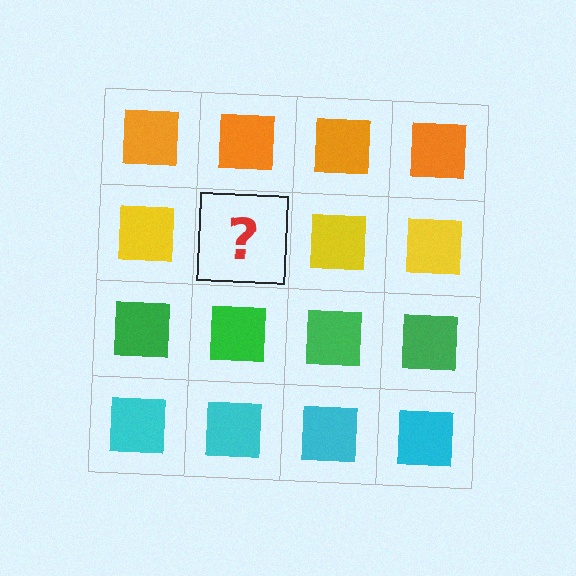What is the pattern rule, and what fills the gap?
The rule is that each row has a consistent color. The gap should be filled with a yellow square.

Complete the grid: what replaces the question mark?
The question mark should be replaced with a yellow square.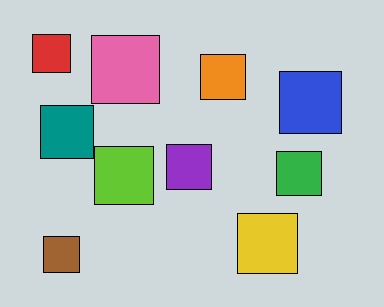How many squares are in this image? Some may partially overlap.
There are 10 squares.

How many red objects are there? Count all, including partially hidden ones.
There is 1 red object.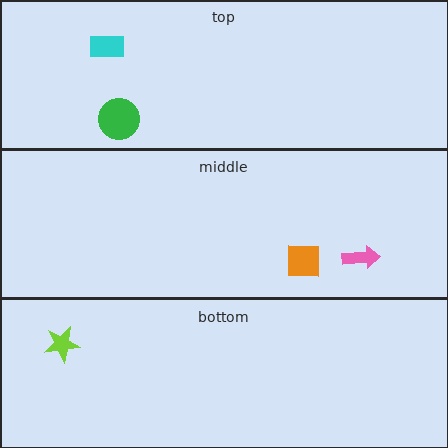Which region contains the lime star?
The bottom region.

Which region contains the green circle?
The top region.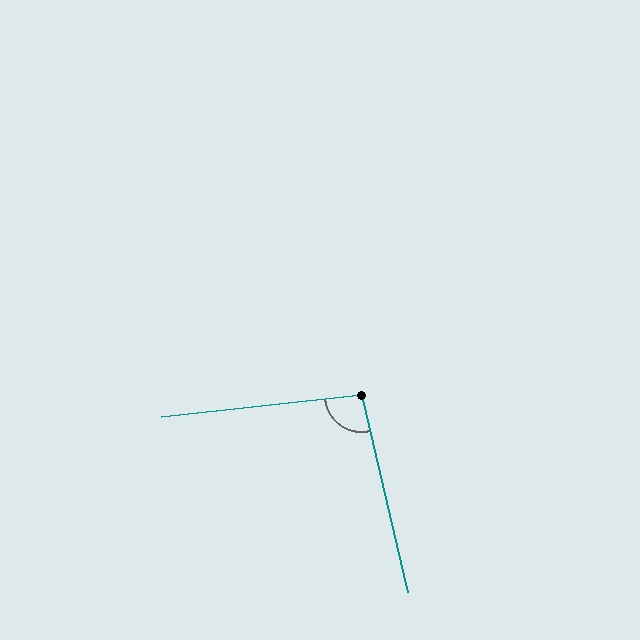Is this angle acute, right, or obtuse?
It is obtuse.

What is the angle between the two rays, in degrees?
Approximately 97 degrees.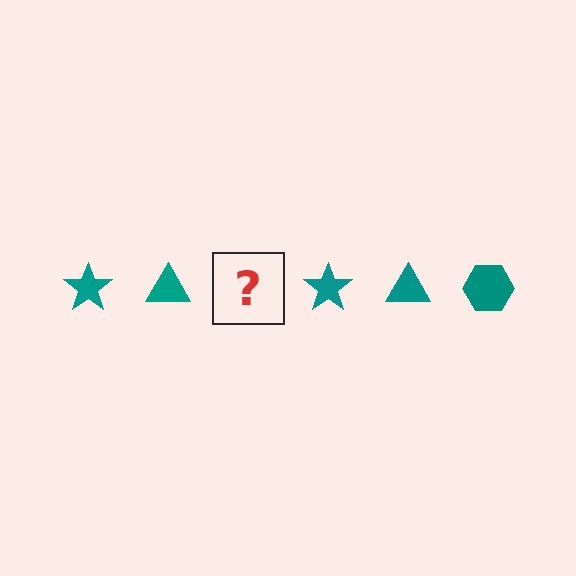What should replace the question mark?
The question mark should be replaced with a teal hexagon.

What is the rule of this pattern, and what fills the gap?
The rule is that the pattern cycles through star, triangle, hexagon shapes in teal. The gap should be filled with a teal hexagon.